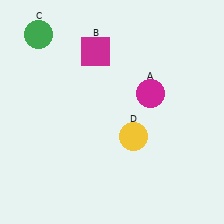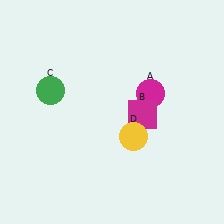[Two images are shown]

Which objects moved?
The objects that moved are: the magenta square (B), the green circle (C).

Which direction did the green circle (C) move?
The green circle (C) moved down.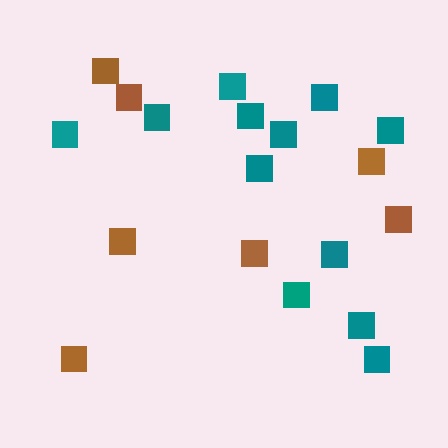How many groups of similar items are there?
There are 2 groups: one group of teal squares (12) and one group of brown squares (7).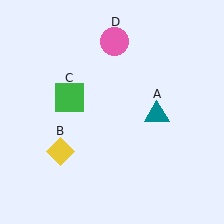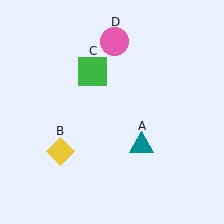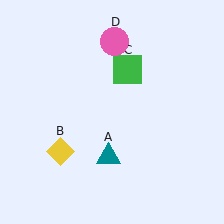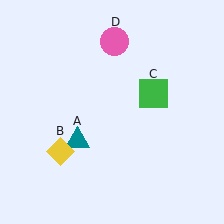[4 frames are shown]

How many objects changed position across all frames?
2 objects changed position: teal triangle (object A), green square (object C).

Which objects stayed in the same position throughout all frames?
Yellow diamond (object B) and pink circle (object D) remained stationary.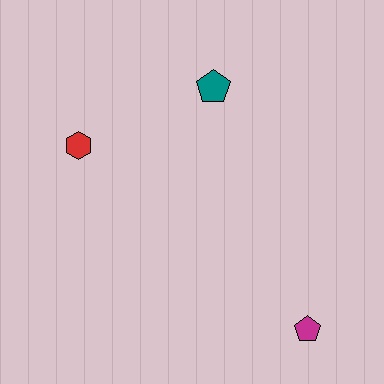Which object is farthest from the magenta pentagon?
The red hexagon is farthest from the magenta pentagon.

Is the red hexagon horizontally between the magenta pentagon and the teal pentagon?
No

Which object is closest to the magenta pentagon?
The teal pentagon is closest to the magenta pentagon.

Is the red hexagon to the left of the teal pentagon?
Yes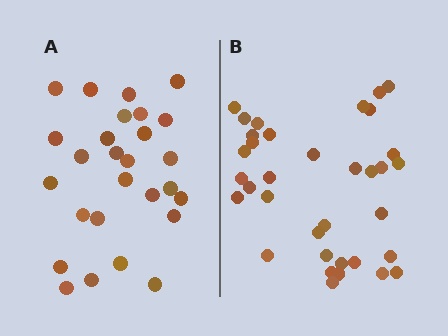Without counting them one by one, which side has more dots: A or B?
Region B (the right region) has more dots.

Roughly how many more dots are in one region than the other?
Region B has roughly 8 or so more dots than region A.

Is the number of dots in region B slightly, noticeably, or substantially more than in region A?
Region B has noticeably more, but not dramatically so. The ratio is roughly 1.3 to 1.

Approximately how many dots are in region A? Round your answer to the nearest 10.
About 30 dots. (The exact count is 27, which rounds to 30.)